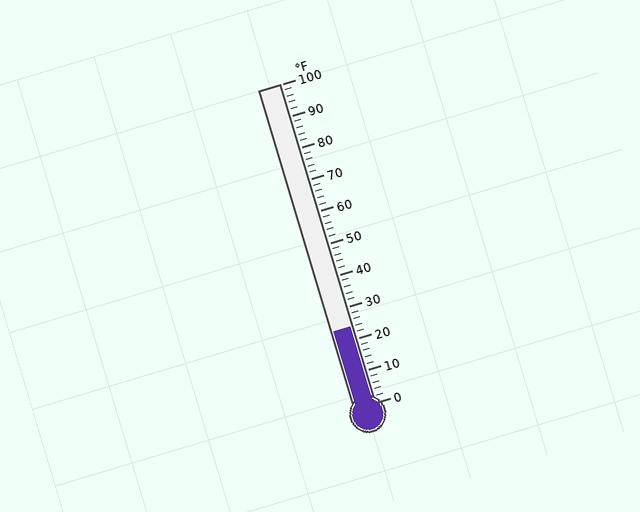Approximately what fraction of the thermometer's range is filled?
The thermometer is filled to approximately 25% of its range.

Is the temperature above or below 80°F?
The temperature is below 80°F.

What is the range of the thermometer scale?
The thermometer scale ranges from 0°F to 100°F.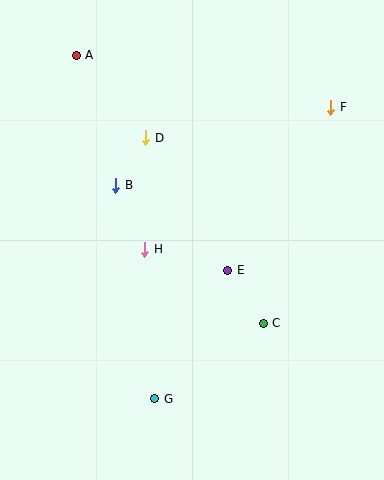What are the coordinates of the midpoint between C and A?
The midpoint between C and A is at (170, 189).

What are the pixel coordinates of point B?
Point B is at (116, 185).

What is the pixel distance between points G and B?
The distance between G and B is 217 pixels.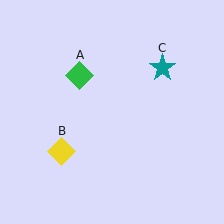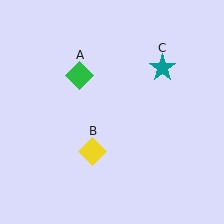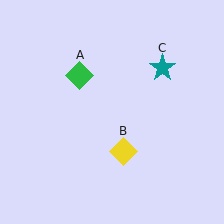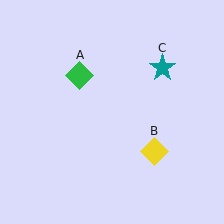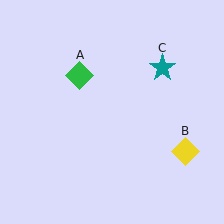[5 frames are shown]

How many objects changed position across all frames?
1 object changed position: yellow diamond (object B).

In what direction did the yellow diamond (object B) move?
The yellow diamond (object B) moved right.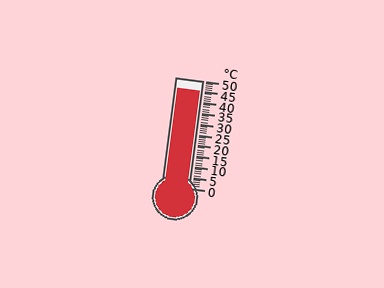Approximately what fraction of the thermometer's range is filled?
The thermometer is filled to approximately 90% of its range.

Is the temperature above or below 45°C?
The temperature is at 45°C.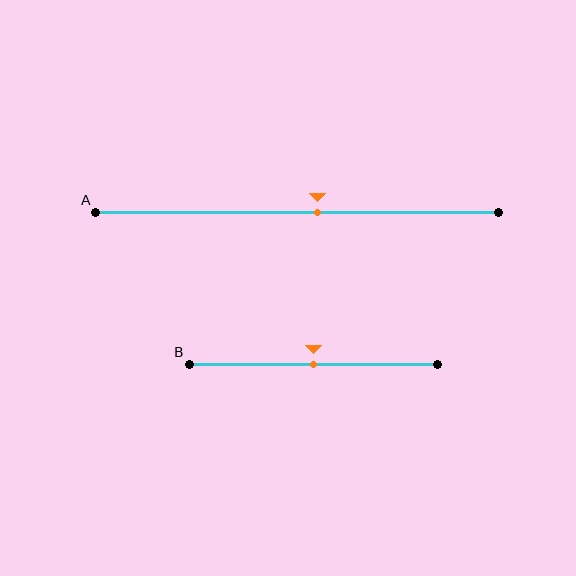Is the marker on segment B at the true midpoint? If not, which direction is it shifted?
Yes, the marker on segment B is at the true midpoint.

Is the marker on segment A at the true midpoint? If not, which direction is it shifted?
No, the marker on segment A is shifted to the right by about 5% of the segment length.